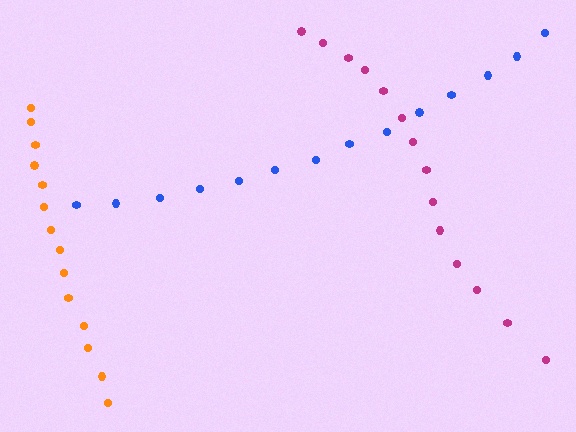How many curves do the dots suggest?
There are 3 distinct paths.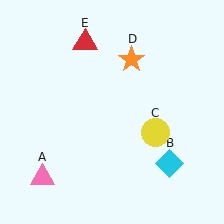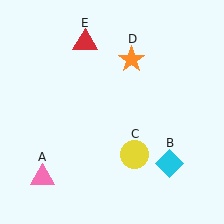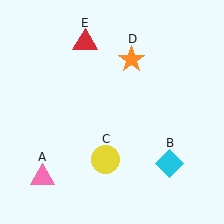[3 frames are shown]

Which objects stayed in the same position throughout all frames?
Pink triangle (object A) and cyan diamond (object B) and orange star (object D) and red triangle (object E) remained stationary.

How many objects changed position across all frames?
1 object changed position: yellow circle (object C).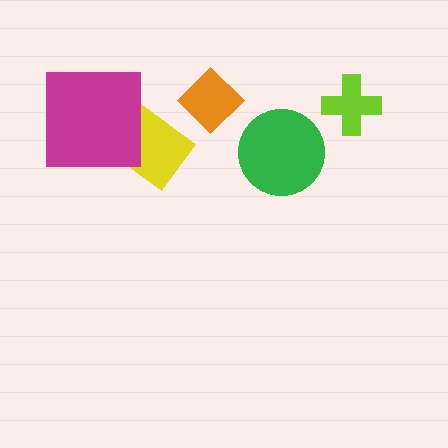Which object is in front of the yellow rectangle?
The magenta square is in front of the yellow rectangle.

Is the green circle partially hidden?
No, no other shape covers it.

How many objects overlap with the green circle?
0 objects overlap with the green circle.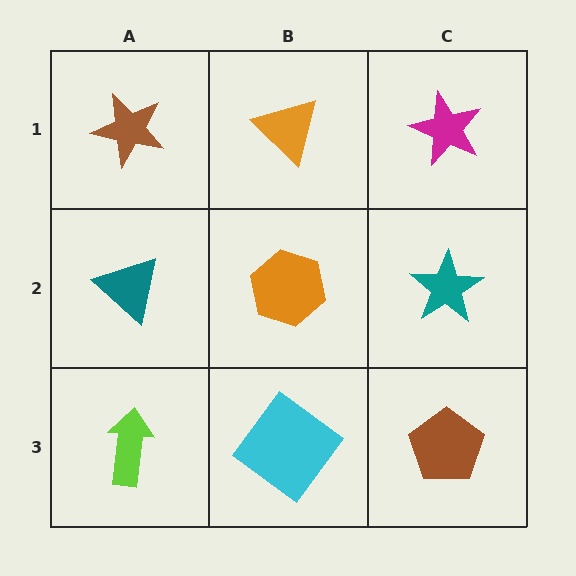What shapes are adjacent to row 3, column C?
A teal star (row 2, column C), a cyan diamond (row 3, column B).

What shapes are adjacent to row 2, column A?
A brown star (row 1, column A), a lime arrow (row 3, column A), an orange hexagon (row 2, column B).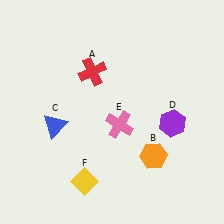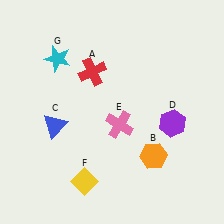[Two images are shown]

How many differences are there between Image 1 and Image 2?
There is 1 difference between the two images.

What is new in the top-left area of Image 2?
A cyan star (G) was added in the top-left area of Image 2.